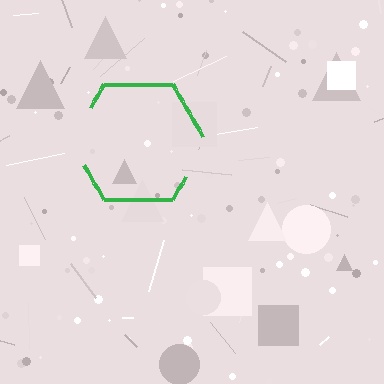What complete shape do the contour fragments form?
The contour fragments form a hexagon.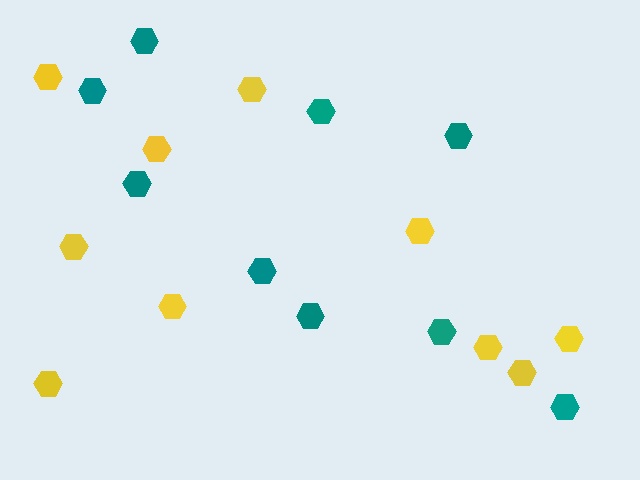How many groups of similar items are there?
There are 2 groups: one group of teal hexagons (9) and one group of yellow hexagons (10).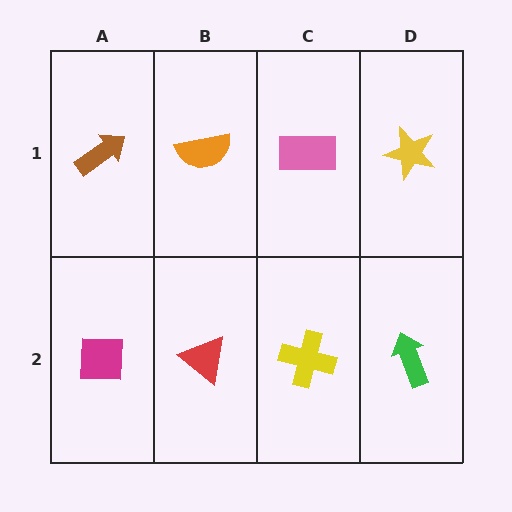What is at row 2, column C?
A yellow cross.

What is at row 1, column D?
A yellow star.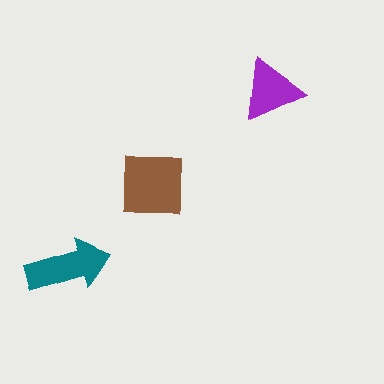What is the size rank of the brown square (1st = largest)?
1st.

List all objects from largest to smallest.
The brown square, the teal arrow, the purple triangle.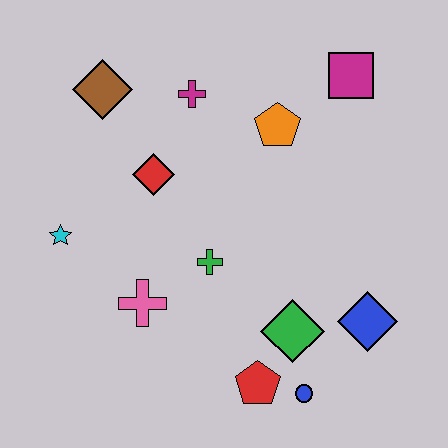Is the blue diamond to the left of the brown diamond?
No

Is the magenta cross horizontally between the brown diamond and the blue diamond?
Yes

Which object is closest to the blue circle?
The red pentagon is closest to the blue circle.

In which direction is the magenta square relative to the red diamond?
The magenta square is to the right of the red diamond.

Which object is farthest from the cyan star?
The magenta square is farthest from the cyan star.